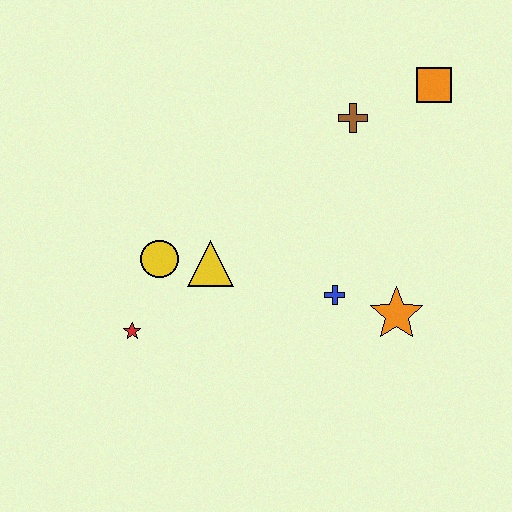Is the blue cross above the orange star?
Yes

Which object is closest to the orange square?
The brown cross is closest to the orange square.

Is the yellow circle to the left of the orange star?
Yes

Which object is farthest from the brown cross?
The red star is farthest from the brown cross.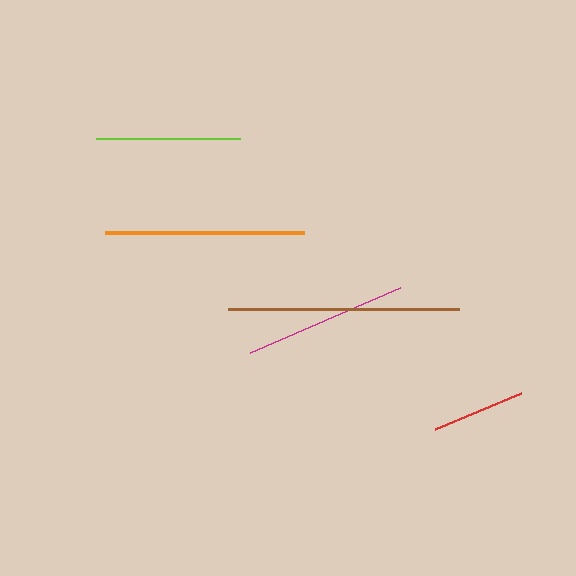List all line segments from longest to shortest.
From longest to shortest: brown, orange, magenta, lime, red.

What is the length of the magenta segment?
The magenta segment is approximately 163 pixels long.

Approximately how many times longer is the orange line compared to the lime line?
The orange line is approximately 1.4 times the length of the lime line.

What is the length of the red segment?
The red segment is approximately 94 pixels long.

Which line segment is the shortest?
The red line is the shortest at approximately 94 pixels.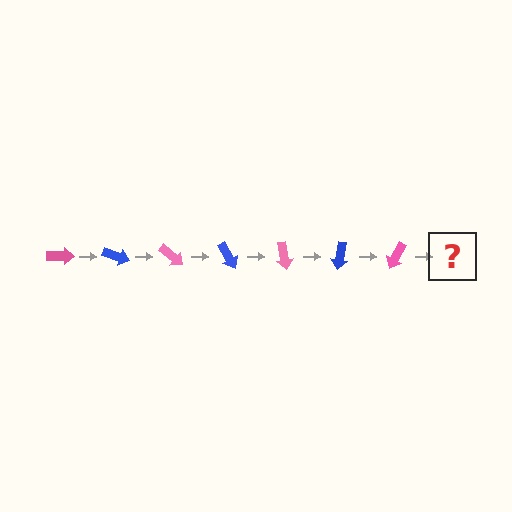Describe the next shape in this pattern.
It should be a blue arrow, rotated 140 degrees from the start.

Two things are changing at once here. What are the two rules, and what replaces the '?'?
The two rules are that it rotates 20 degrees each step and the color cycles through pink and blue. The '?' should be a blue arrow, rotated 140 degrees from the start.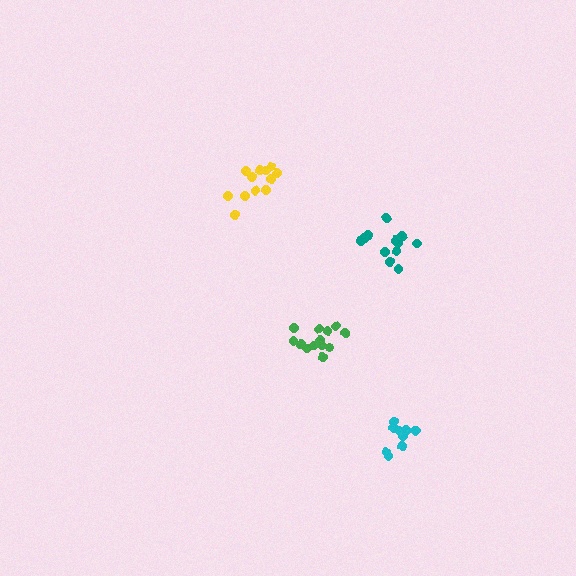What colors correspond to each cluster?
The clusters are colored: cyan, teal, green, yellow.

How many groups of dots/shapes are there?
There are 4 groups.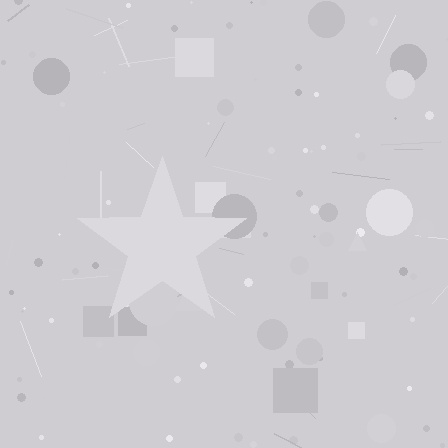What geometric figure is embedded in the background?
A star is embedded in the background.